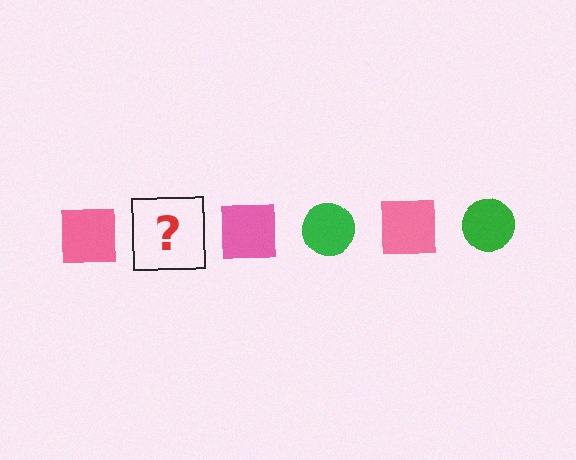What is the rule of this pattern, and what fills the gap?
The rule is that the pattern alternates between pink square and green circle. The gap should be filled with a green circle.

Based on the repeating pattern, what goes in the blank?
The blank should be a green circle.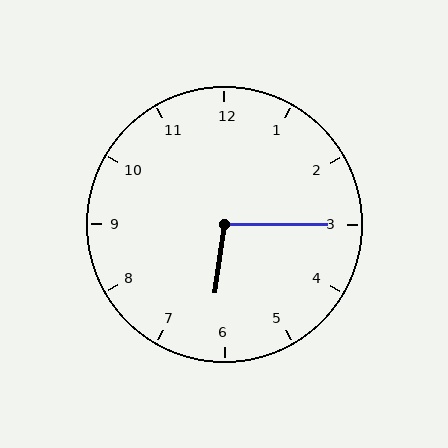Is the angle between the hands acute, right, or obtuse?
It is obtuse.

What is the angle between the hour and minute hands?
Approximately 98 degrees.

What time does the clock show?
6:15.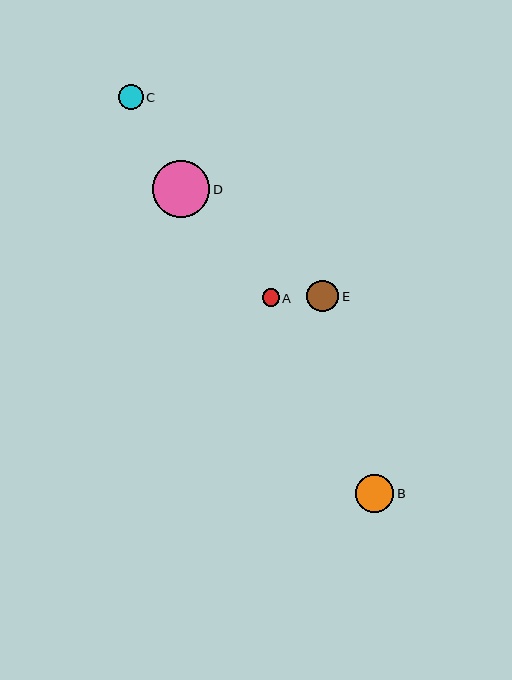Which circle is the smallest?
Circle A is the smallest with a size of approximately 17 pixels.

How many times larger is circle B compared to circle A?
Circle B is approximately 2.2 times the size of circle A.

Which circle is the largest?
Circle D is the largest with a size of approximately 57 pixels.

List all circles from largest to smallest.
From largest to smallest: D, B, E, C, A.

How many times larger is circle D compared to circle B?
Circle D is approximately 1.5 times the size of circle B.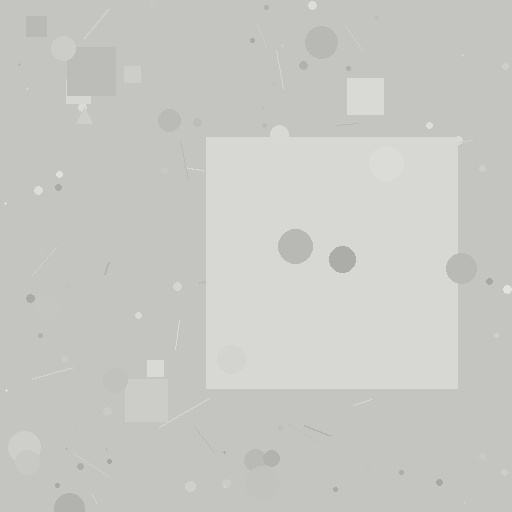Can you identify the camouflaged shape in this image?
The camouflaged shape is a square.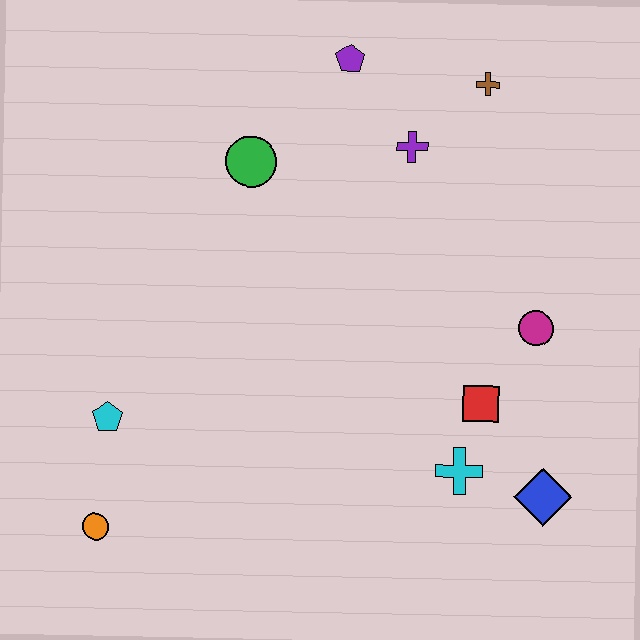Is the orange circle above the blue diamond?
No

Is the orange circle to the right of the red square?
No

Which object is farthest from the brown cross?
The orange circle is farthest from the brown cross.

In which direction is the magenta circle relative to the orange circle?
The magenta circle is to the right of the orange circle.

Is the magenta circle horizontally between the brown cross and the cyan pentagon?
No